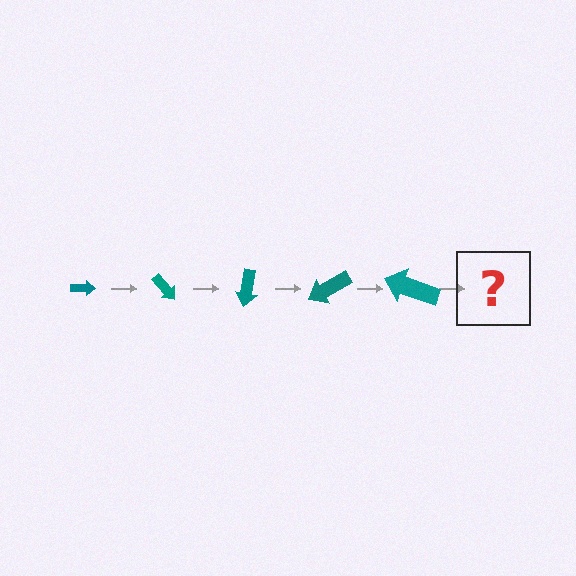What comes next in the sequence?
The next element should be an arrow, larger than the previous one and rotated 250 degrees from the start.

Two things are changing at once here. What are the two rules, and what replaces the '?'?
The two rules are that the arrow grows larger each step and it rotates 50 degrees each step. The '?' should be an arrow, larger than the previous one and rotated 250 degrees from the start.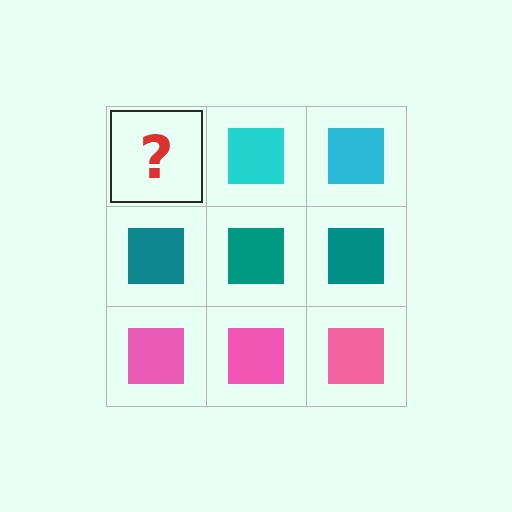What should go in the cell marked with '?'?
The missing cell should contain a cyan square.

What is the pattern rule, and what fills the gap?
The rule is that each row has a consistent color. The gap should be filled with a cyan square.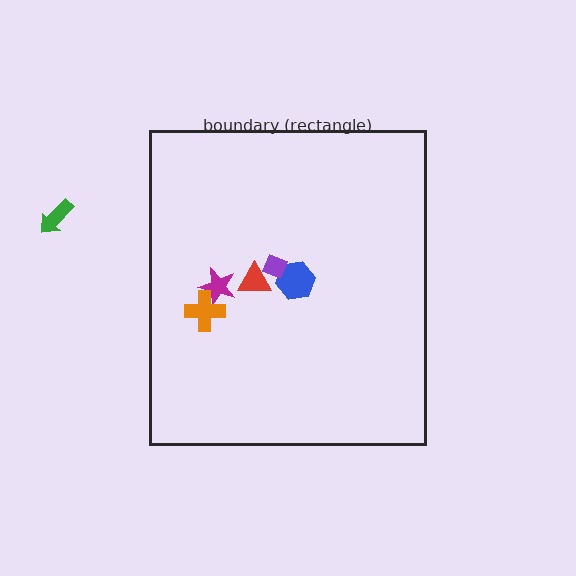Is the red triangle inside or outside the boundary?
Inside.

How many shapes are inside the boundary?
5 inside, 1 outside.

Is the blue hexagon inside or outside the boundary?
Inside.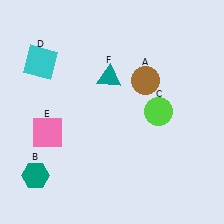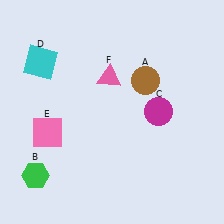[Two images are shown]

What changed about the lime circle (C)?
In Image 1, C is lime. In Image 2, it changed to magenta.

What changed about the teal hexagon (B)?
In Image 1, B is teal. In Image 2, it changed to green.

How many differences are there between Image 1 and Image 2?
There are 3 differences between the two images.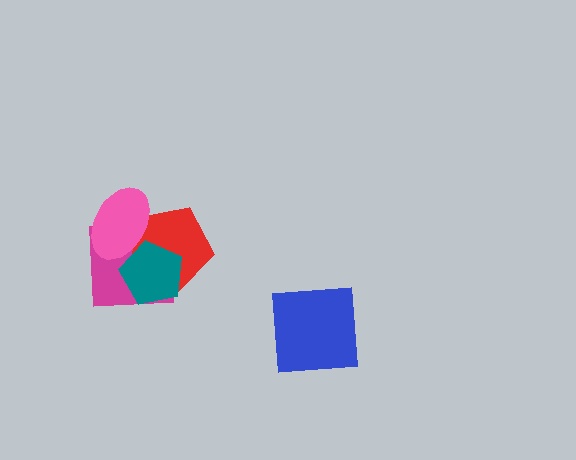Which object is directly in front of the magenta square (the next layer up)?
The red pentagon is directly in front of the magenta square.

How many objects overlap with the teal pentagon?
3 objects overlap with the teal pentagon.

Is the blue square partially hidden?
No, no other shape covers it.